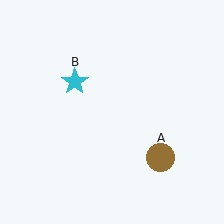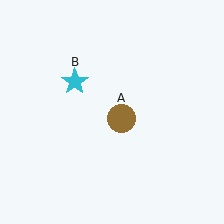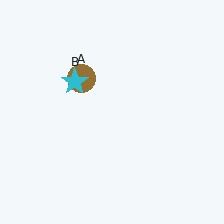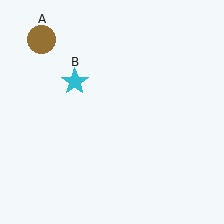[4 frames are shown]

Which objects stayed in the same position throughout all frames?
Cyan star (object B) remained stationary.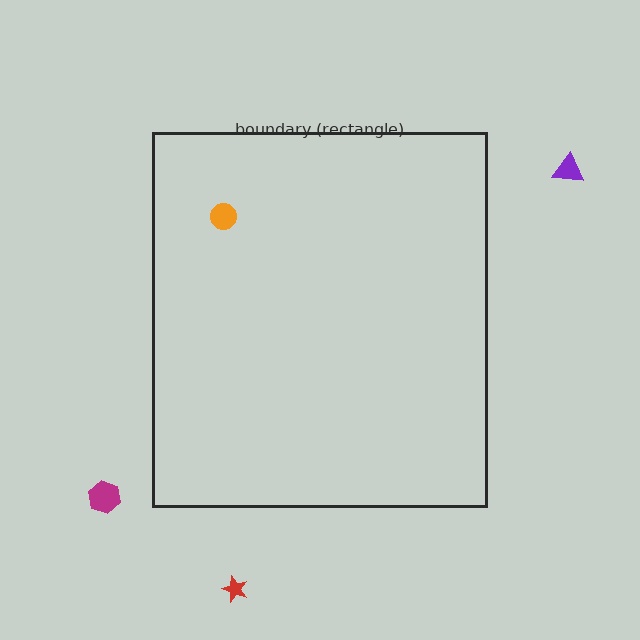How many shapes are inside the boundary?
1 inside, 3 outside.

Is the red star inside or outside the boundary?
Outside.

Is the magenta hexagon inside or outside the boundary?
Outside.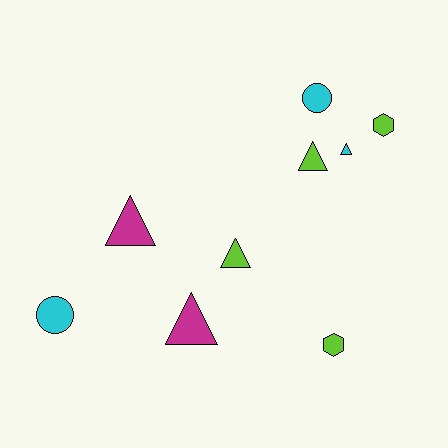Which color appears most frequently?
Lime, with 4 objects.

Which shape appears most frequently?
Triangle, with 5 objects.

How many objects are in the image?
There are 9 objects.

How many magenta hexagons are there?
There are no magenta hexagons.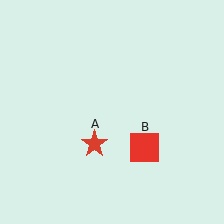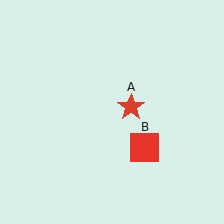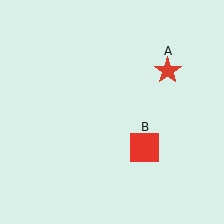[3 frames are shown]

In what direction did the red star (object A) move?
The red star (object A) moved up and to the right.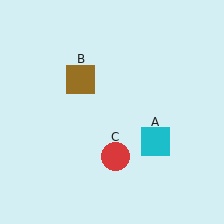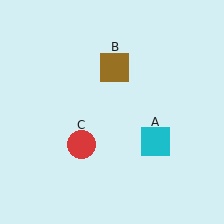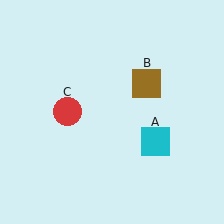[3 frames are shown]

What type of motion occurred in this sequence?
The brown square (object B), red circle (object C) rotated clockwise around the center of the scene.